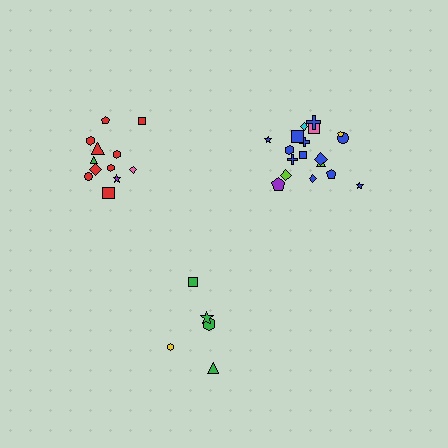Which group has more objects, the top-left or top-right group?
The top-right group.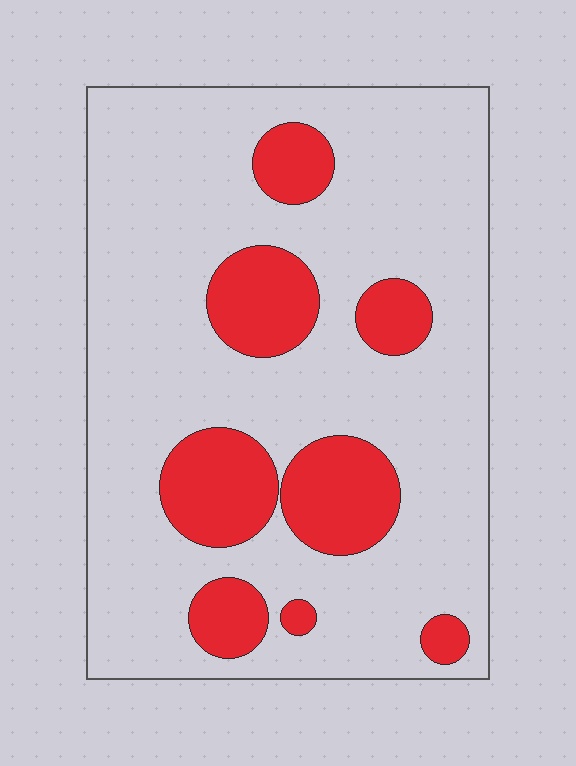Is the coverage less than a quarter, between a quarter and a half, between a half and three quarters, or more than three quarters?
Less than a quarter.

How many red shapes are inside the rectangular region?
8.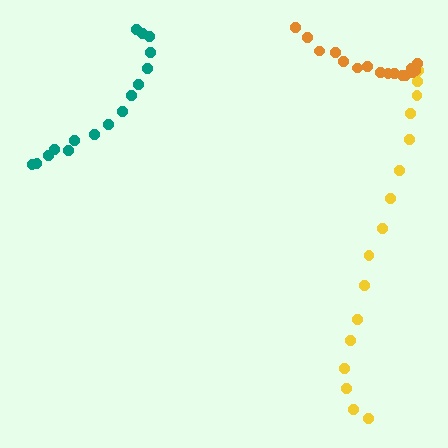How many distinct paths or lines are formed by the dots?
There are 3 distinct paths.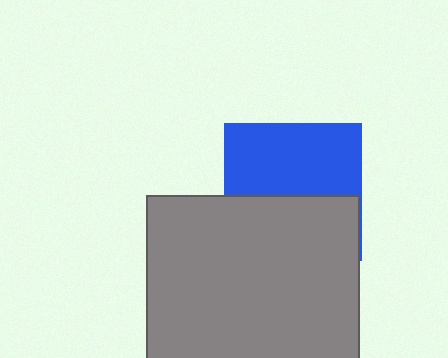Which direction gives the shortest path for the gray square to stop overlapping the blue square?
Moving down gives the shortest separation.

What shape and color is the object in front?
The object in front is a gray square.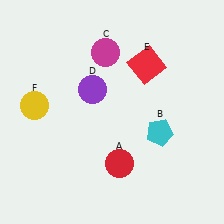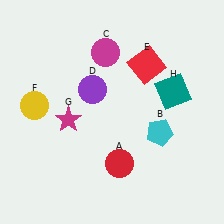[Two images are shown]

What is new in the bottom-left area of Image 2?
A magenta star (G) was added in the bottom-left area of Image 2.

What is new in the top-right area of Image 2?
A teal square (H) was added in the top-right area of Image 2.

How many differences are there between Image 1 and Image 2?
There are 2 differences between the two images.